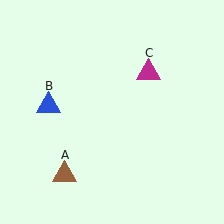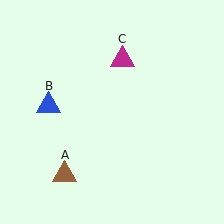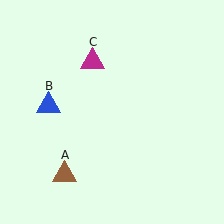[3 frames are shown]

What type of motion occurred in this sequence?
The magenta triangle (object C) rotated counterclockwise around the center of the scene.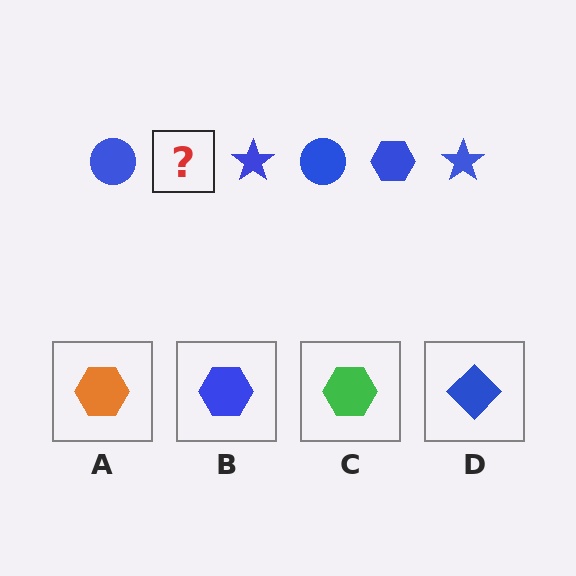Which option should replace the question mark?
Option B.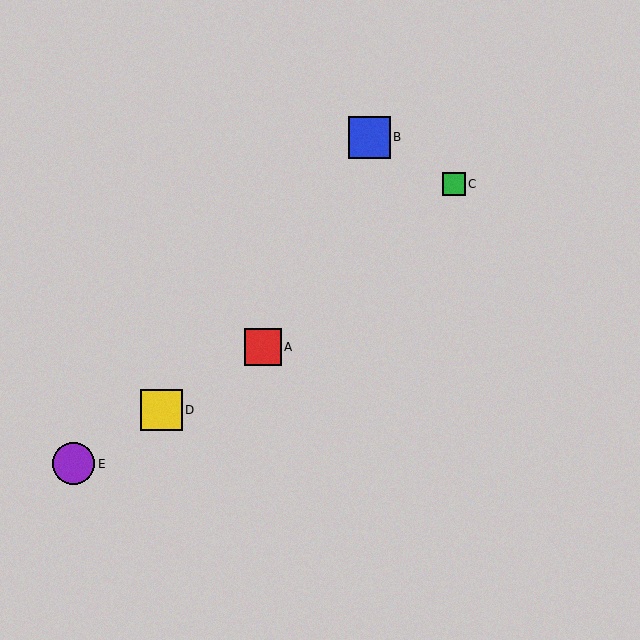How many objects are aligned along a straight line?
3 objects (A, D, E) are aligned along a straight line.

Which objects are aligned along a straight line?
Objects A, D, E are aligned along a straight line.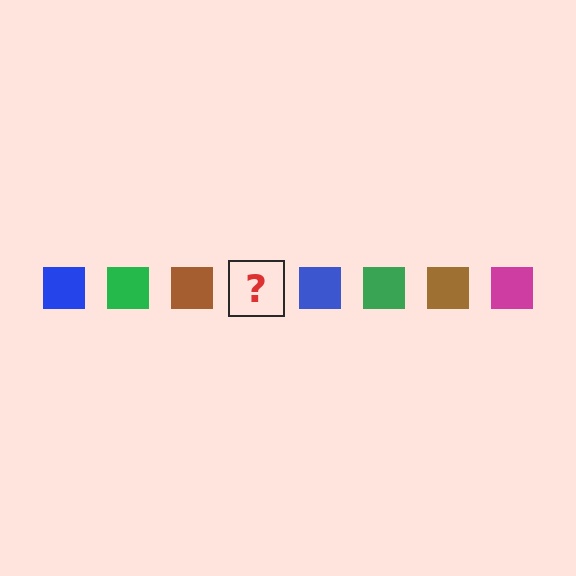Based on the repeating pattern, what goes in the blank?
The blank should be a magenta square.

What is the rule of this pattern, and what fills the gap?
The rule is that the pattern cycles through blue, green, brown, magenta squares. The gap should be filled with a magenta square.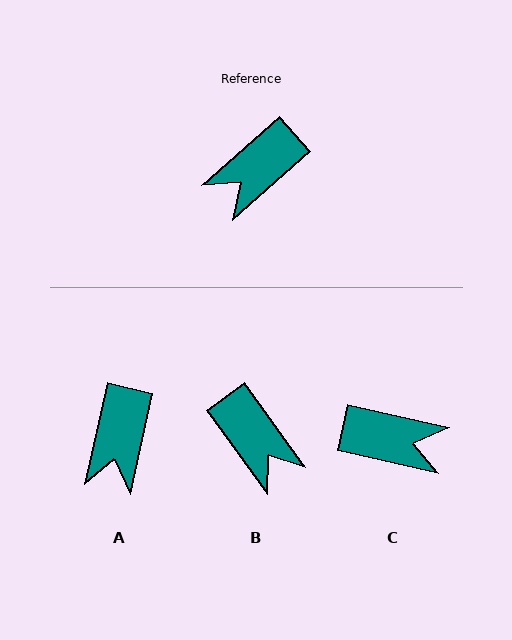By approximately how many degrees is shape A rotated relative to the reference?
Approximately 36 degrees counter-clockwise.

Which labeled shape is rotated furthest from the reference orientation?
C, about 126 degrees away.